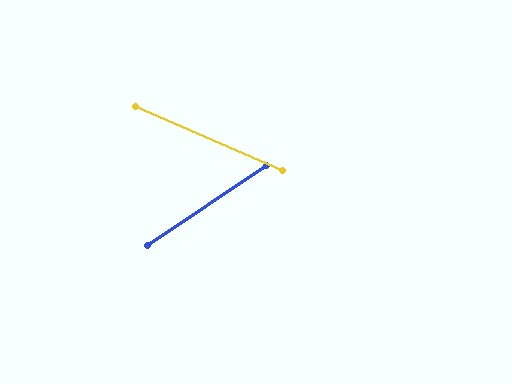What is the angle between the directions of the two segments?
Approximately 58 degrees.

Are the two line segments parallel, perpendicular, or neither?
Neither parallel nor perpendicular — they differ by about 58°.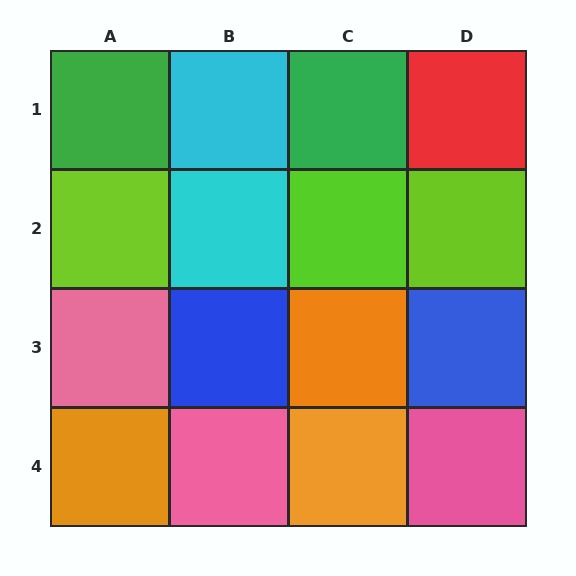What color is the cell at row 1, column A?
Green.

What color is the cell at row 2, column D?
Lime.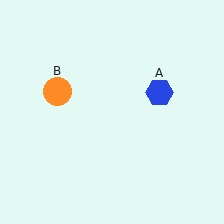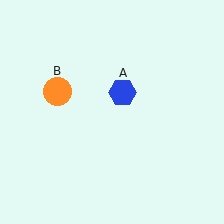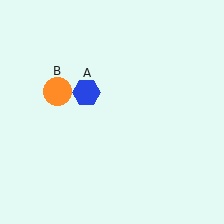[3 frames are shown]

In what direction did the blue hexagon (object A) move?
The blue hexagon (object A) moved left.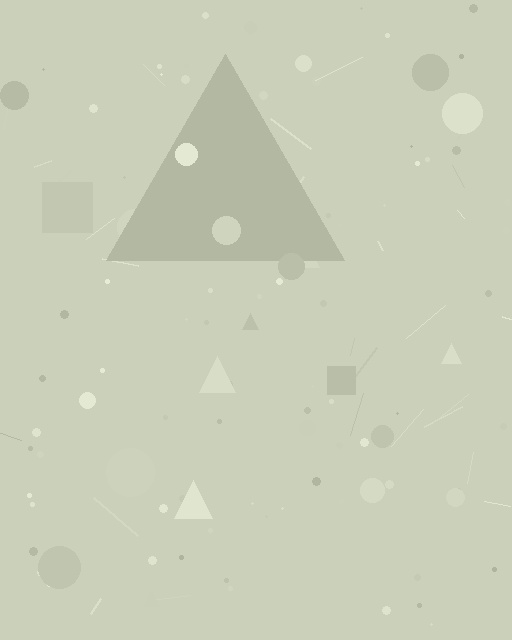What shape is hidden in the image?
A triangle is hidden in the image.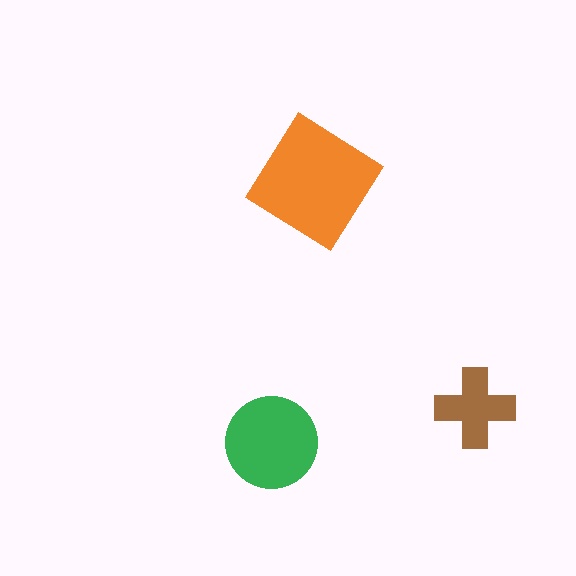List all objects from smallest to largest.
The brown cross, the green circle, the orange diamond.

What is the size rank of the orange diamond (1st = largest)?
1st.